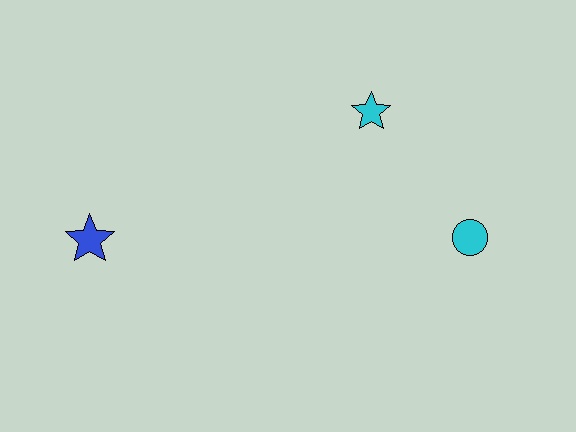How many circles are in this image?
There is 1 circle.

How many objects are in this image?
There are 3 objects.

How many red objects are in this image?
There are no red objects.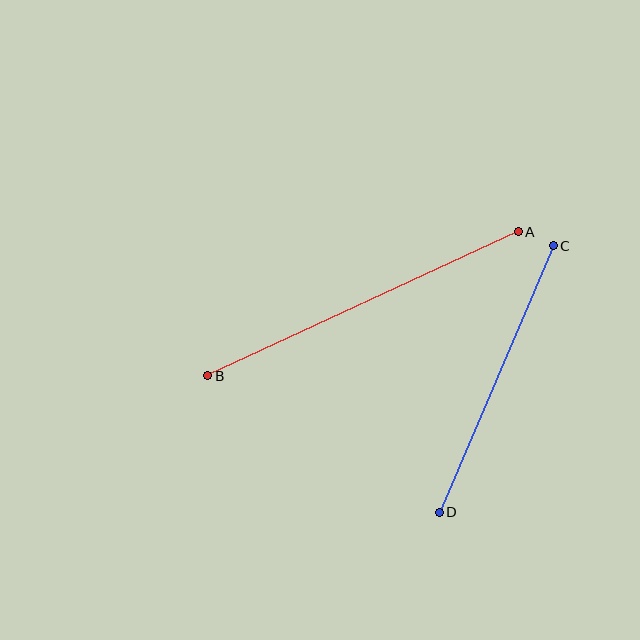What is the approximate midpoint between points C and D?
The midpoint is at approximately (496, 379) pixels.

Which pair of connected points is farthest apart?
Points A and B are farthest apart.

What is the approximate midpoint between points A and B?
The midpoint is at approximately (363, 304) pixels.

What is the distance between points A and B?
The distance is approximately 343 pixels.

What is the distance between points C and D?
The distance is approximately 290 pixels.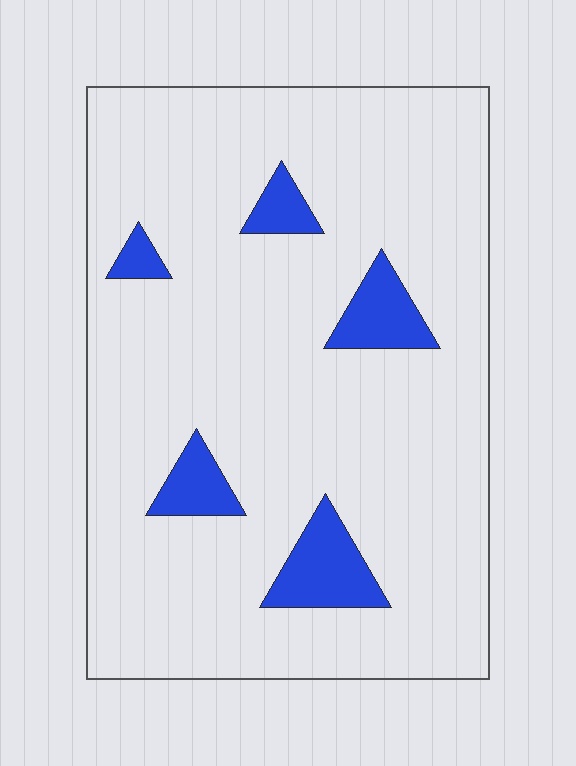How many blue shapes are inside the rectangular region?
5.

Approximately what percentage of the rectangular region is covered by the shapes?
Approximately 10%.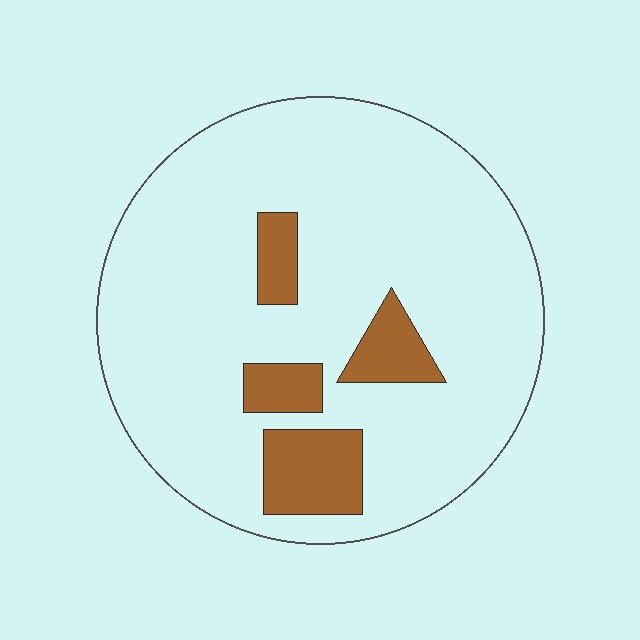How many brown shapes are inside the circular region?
4.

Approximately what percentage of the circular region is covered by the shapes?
Approximately 15%.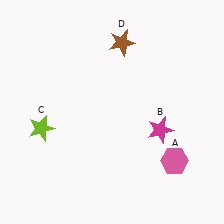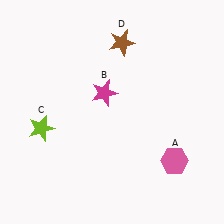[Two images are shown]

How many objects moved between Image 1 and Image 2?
1 object moved between the two images.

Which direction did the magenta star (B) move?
The magenta star (B) moved left.